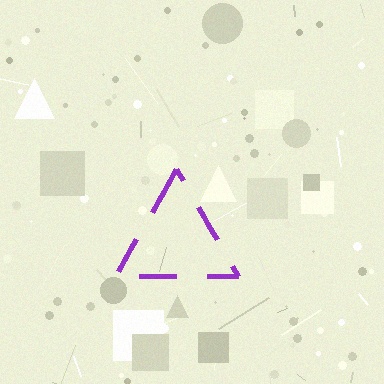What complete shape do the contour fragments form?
The contour fragments form a triangle.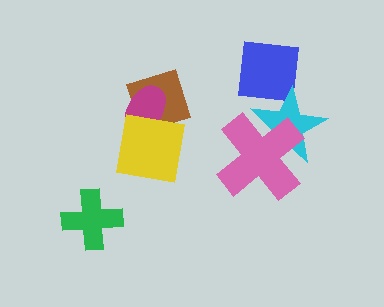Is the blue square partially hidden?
Yes, it is partially covered by another shape.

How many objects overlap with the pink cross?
1 object overlaps with the pink cross.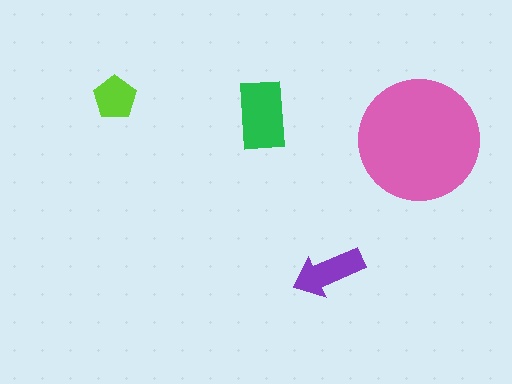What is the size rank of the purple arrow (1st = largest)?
3rd.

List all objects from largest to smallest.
The pink circle, the green rectangle, the purple arrow, the lime pentagon.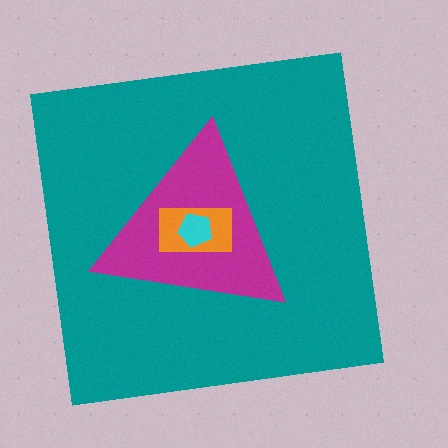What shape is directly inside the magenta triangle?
The orange rectangle.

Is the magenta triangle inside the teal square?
Yes.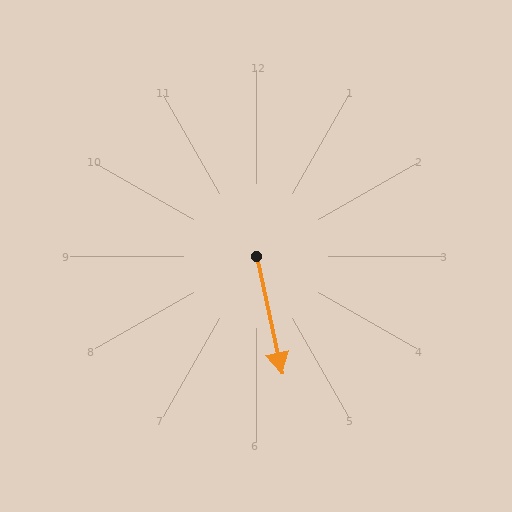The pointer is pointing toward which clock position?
Roughly 6 o'clock.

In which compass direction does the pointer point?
South.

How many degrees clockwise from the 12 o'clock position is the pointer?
Approximately 168 degrees.